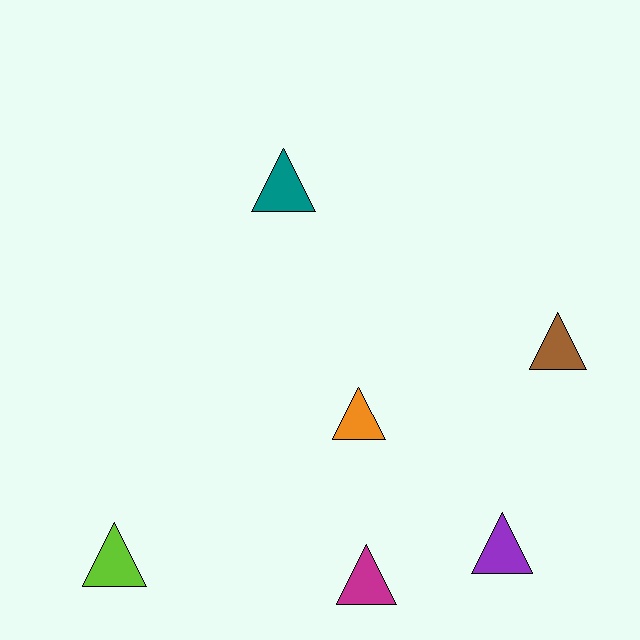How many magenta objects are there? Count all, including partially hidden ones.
There is 1 magenta object.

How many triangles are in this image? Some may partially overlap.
There are 6 triangles.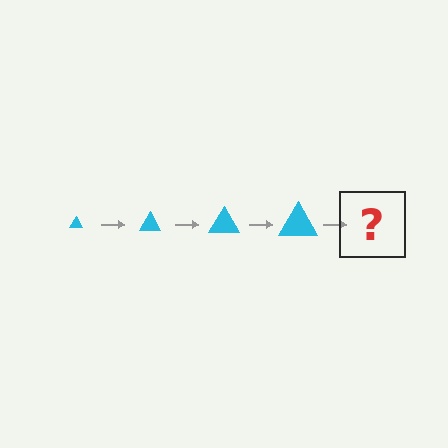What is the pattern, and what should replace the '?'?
The pattern is that the triangle gets progressively larger each step. The '?' should be a cyan triangle, larger than the previous one.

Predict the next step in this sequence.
The next step is a cyan triangle, larger than the previous one.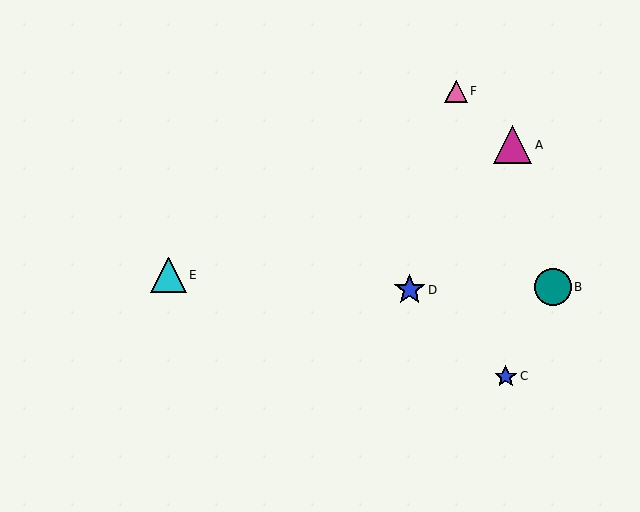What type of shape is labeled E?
Shape E is a cyan triangle.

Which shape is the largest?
The magenta triangle (labeled A) is the largest.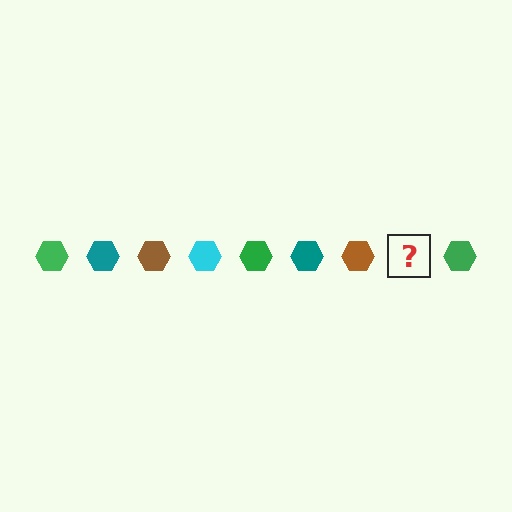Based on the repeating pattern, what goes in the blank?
The blank should be a cyan hexagon.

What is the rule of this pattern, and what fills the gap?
The rule is that the pattern cycles through green, teal, brown, cyan hexagons. The gap should be filled with a cyan hexagon.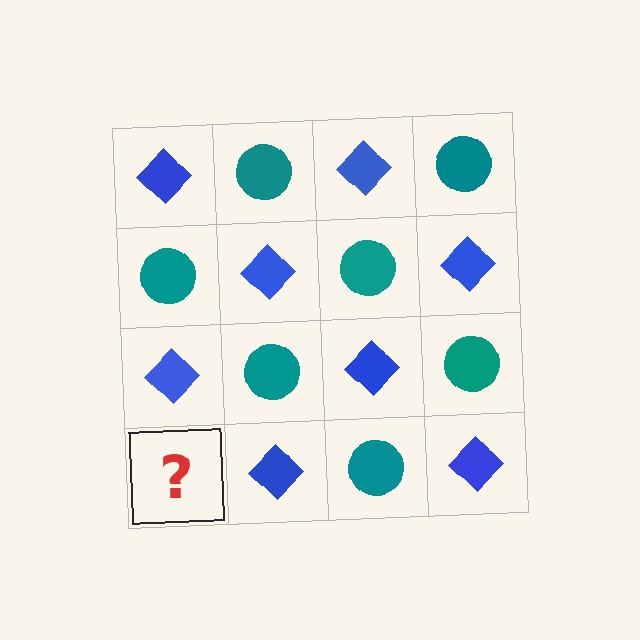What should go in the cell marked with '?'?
The missing cell should contain a teal circle.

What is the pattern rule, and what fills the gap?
The rule is that it alternates blue diamond and teal circle in a checkerboard pattern. The gap should be filled with a teal circle.